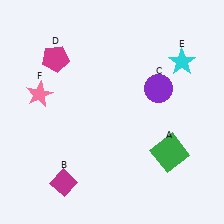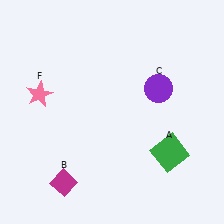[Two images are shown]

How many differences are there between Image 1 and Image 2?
There are 2 differences between the two images.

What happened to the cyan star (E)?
The cyan star (E) was removed in Image 2. It was in the top-right area of Image 1.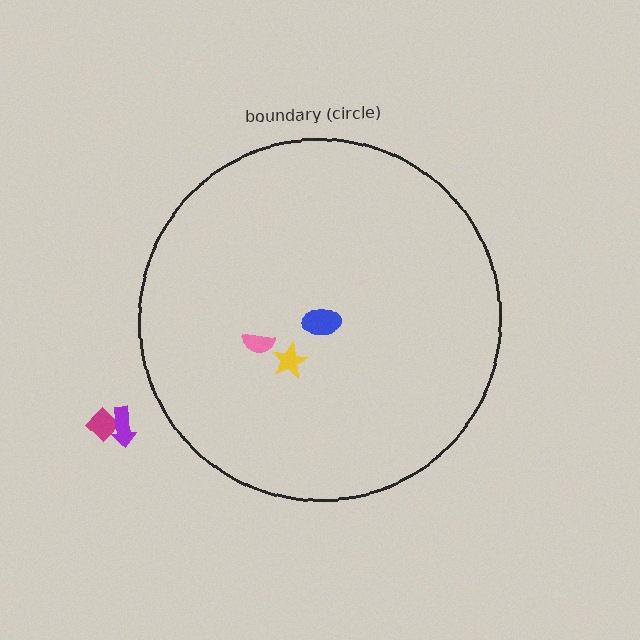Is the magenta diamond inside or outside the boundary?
Outside.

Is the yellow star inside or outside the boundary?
Inside.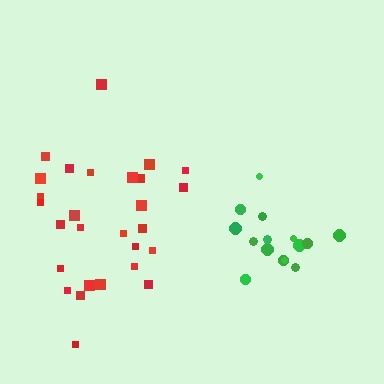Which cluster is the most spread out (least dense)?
Red.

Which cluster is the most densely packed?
Green.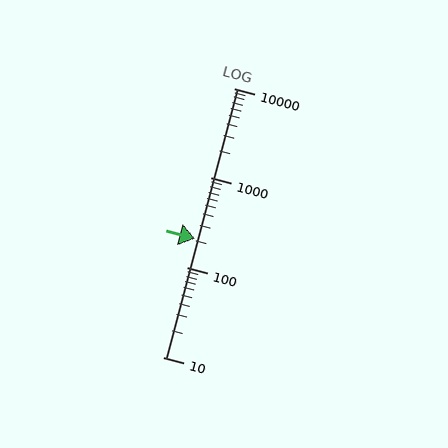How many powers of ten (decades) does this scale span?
The scale spans 3 decades, from 10 to 10000.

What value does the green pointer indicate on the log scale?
The pointer indicates approximately 210.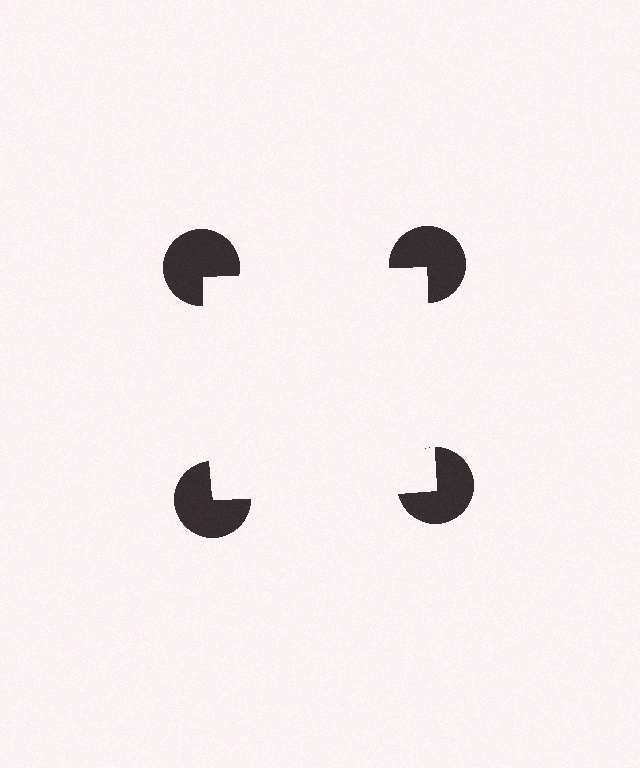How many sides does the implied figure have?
4 sides.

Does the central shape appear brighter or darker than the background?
It typically appears slightly brighter than the background, even though no actual brightness change is drawn.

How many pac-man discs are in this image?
There are 4 — one at each vertex of the illusory square.